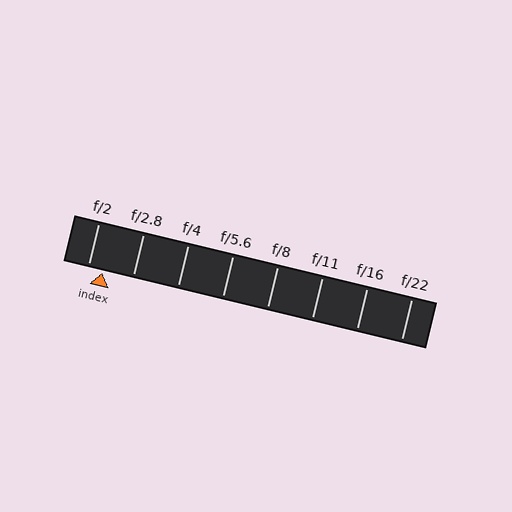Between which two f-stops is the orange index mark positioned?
The index mark is between f/2 and f/2.8.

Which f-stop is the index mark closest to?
The index mark is closest to f/2.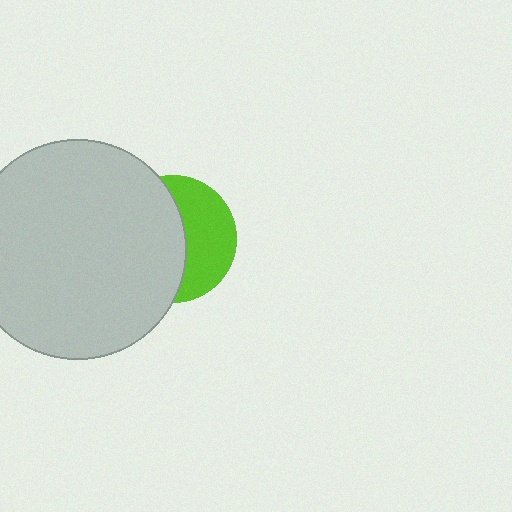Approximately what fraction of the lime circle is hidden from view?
Roughly 57% of the lime circle is hidden behind the light gray circle.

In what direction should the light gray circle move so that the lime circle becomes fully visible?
The light gray circle should move left. That is the shortest direction to clear the overlap and leave the lime circle fully visible.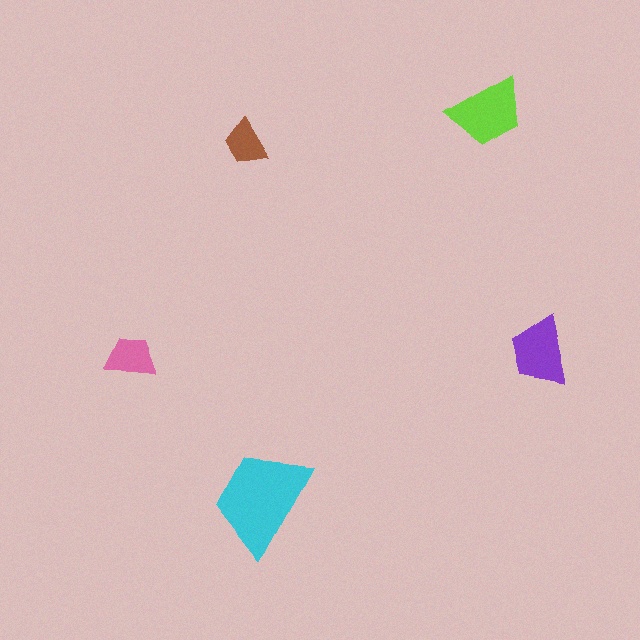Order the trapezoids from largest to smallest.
the cyan one, the lime one, the purple one, the pink one, the brown one.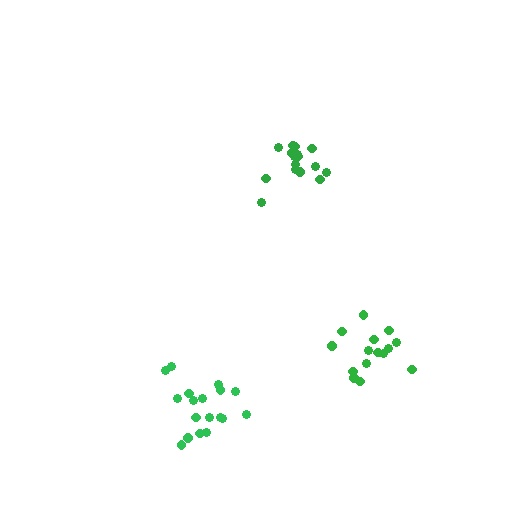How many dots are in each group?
Group 1: 18 dots, Group 2: 16 dots, Group 3: 15 dots (49 total).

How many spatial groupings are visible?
There are 3 spatial groupings.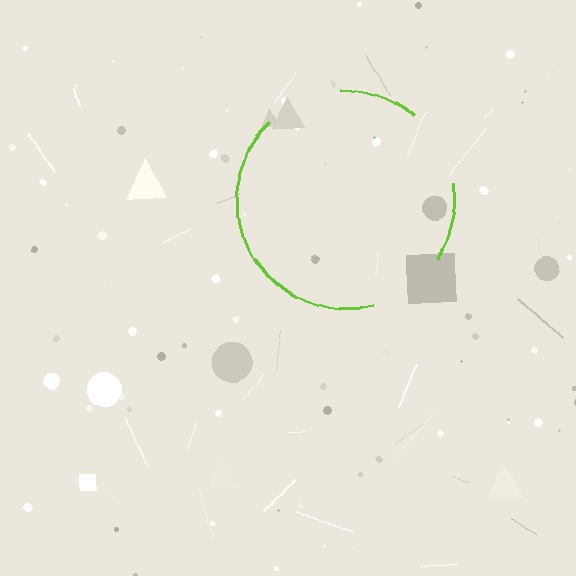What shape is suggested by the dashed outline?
The dashed outline suggests a circle.